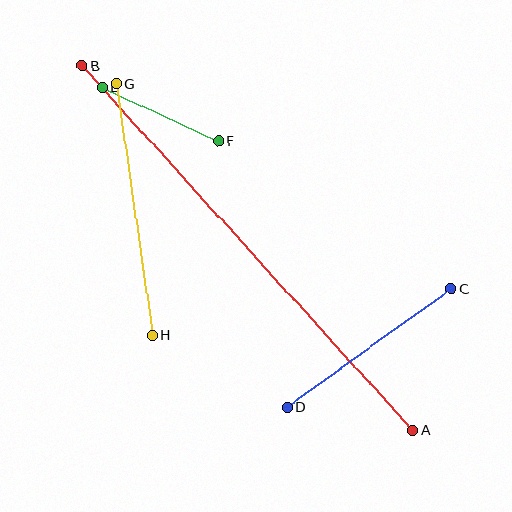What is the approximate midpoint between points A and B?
The midpoint is at approximately (248, 248) pixels.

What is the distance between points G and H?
The distance is approximately 255 pixels.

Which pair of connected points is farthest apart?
Points A and B are farthest apart.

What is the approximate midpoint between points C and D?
The midpoint is at approximately (369, 348) pixels.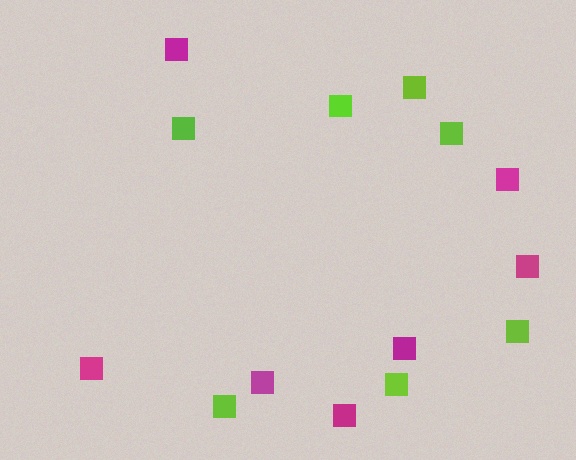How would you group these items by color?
There are 2 groups: one group of magenta squares (7) and one group of lime squares (7).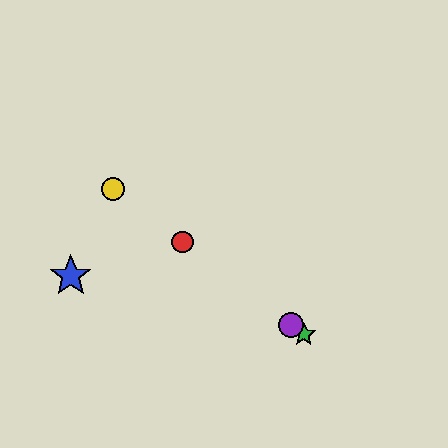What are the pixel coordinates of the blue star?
The blue star is at (71, 276).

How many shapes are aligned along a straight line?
4 shapes (the red circle, the green star, the yellow circle, the purple circle) are aligned along a straight line.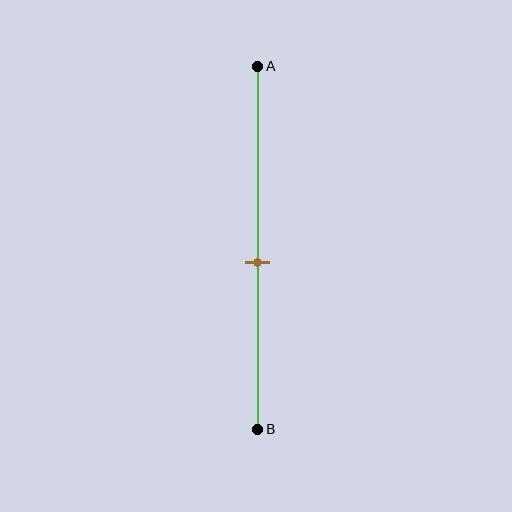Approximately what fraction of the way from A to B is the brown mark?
The brown mark is approximately 55% of the way from A to B.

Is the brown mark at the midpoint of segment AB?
No, the mark is at about 55% from A, not at the 50% midpoint.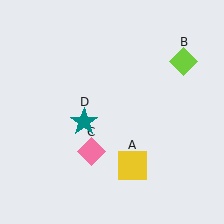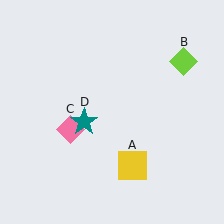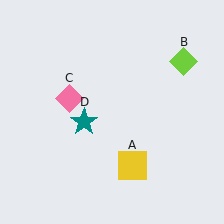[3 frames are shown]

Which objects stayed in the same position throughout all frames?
Yellow square (object A) and lime diamond (object B) and teal star (object D) remained stationary.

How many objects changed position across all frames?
1 object changed position: pink diamond (object C).